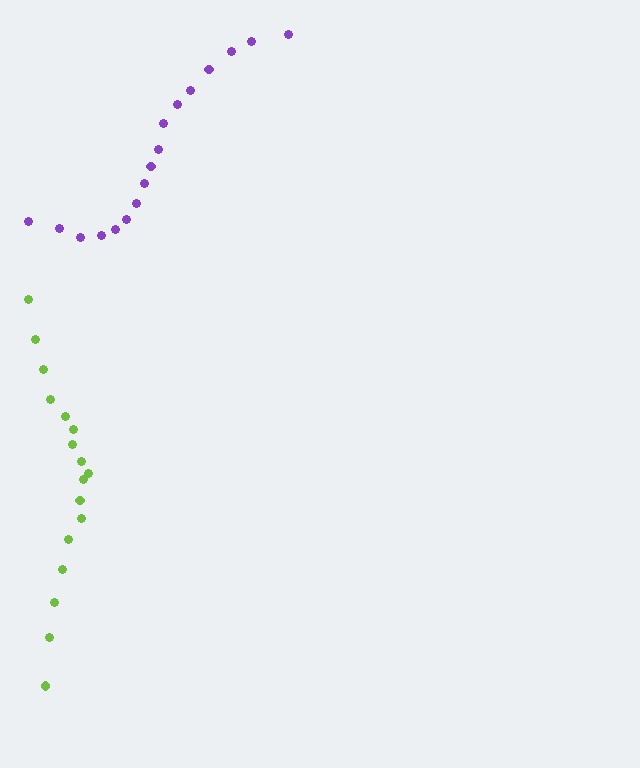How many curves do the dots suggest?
There are 2 distinct paths.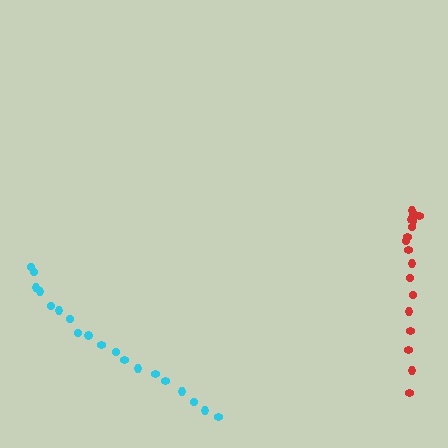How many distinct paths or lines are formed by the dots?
There are 2 distinct paths.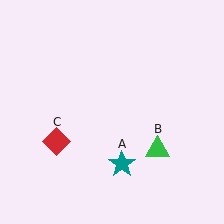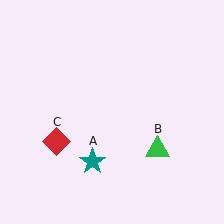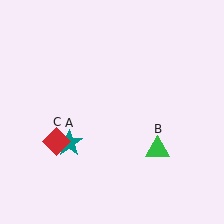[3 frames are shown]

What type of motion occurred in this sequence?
The teal star (object A) rotated clockwise around the center of the scene.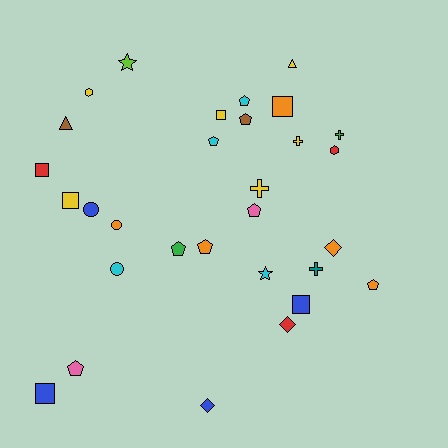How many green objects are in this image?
There are 2 green objects.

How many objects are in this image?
There are 30 objects.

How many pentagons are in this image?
There are 8 pentagons.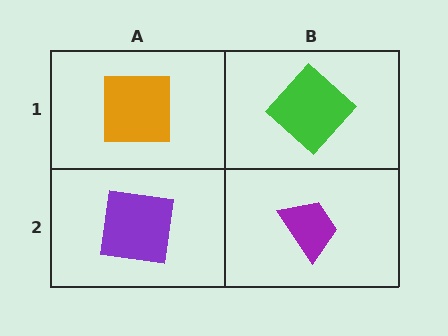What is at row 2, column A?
A purple square.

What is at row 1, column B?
A green diamond.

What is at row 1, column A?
An orange square.